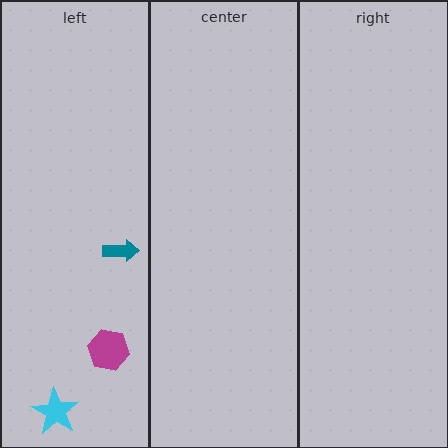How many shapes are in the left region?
3.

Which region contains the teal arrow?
The left region.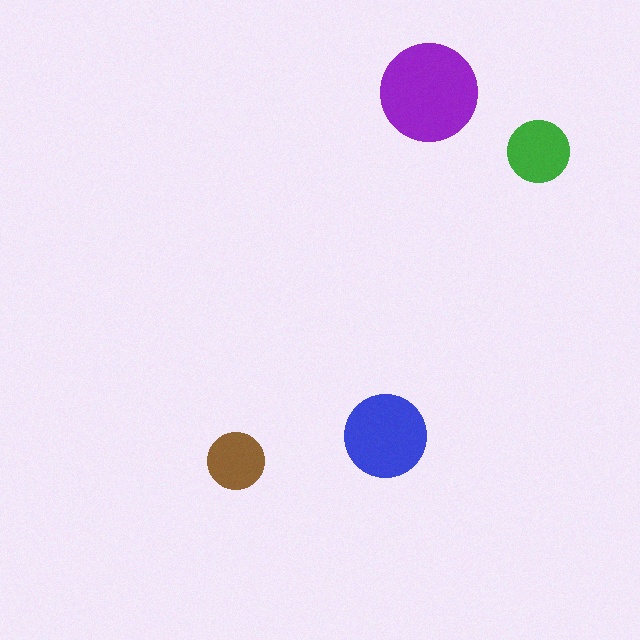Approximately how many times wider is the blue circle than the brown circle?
About 1.5 times wider.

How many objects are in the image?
There are 4 objects in the image.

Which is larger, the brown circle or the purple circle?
The purple one.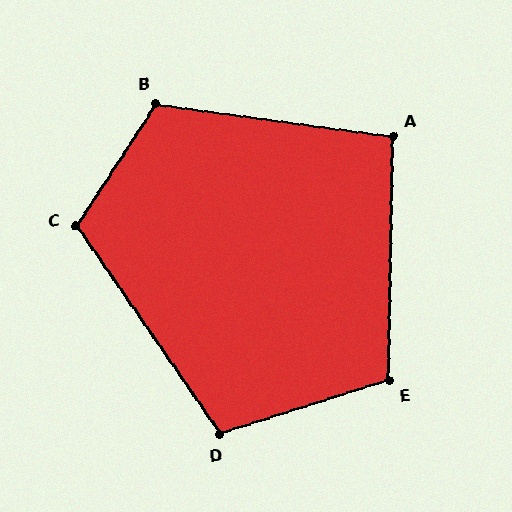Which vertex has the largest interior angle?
B, at approximately 115 degrees.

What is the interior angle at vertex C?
Approximately 112 degrees (obtuse).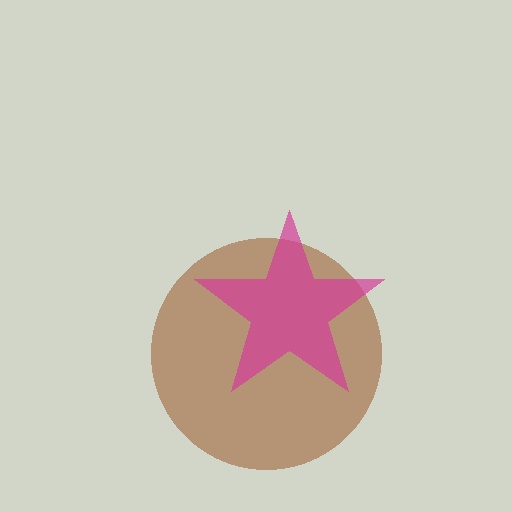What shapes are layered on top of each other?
The layered shapes are: a brown circle, a magenta star.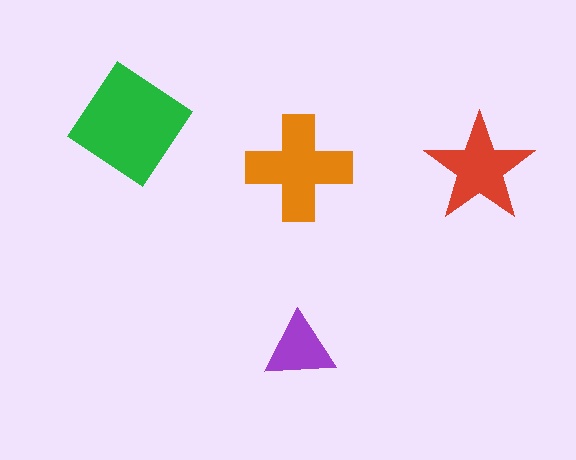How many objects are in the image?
There are 4 objects in the image.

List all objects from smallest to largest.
The purple triangle, the red star, the orange cross, the green diamond.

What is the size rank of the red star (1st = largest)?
3rd.